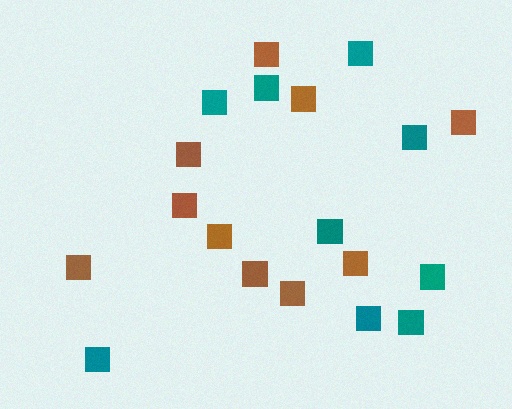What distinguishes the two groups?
There are 2 groups: one group of teal squares (9) and one group of brown squares (10).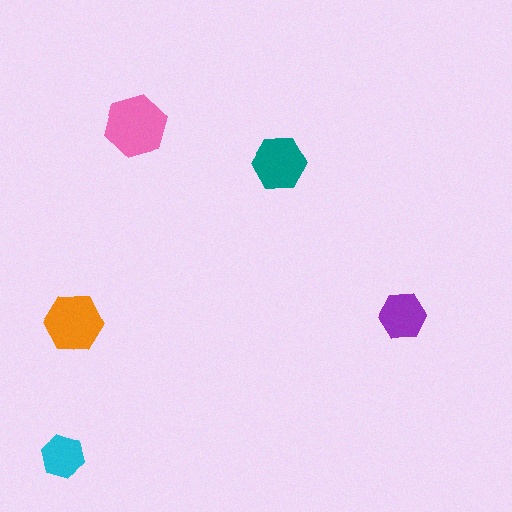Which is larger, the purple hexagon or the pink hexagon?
The pink one.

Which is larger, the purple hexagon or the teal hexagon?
The teal one.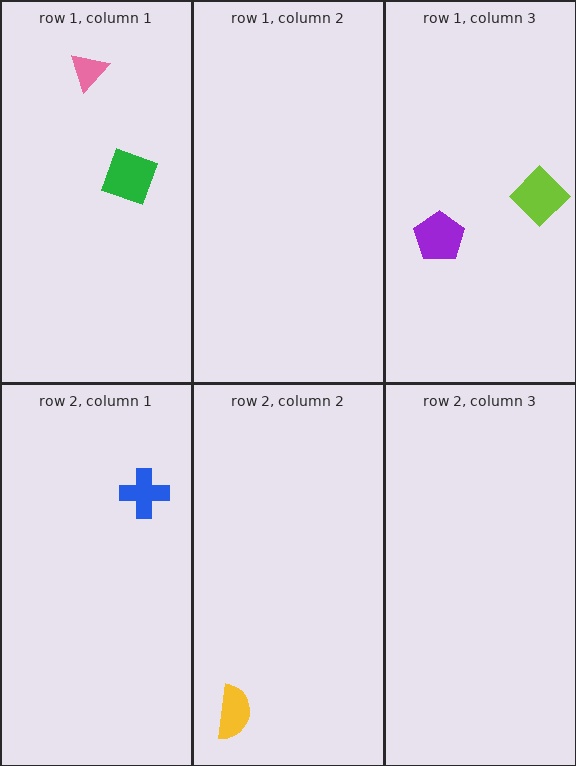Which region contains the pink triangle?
The row 1, column 1 region.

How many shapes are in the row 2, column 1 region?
1.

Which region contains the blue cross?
The row 2, column 1 region.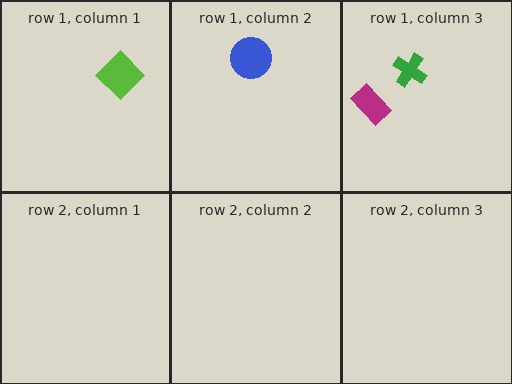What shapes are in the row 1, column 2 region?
The blue circle.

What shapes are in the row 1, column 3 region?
The magenta rectangle, the green cross.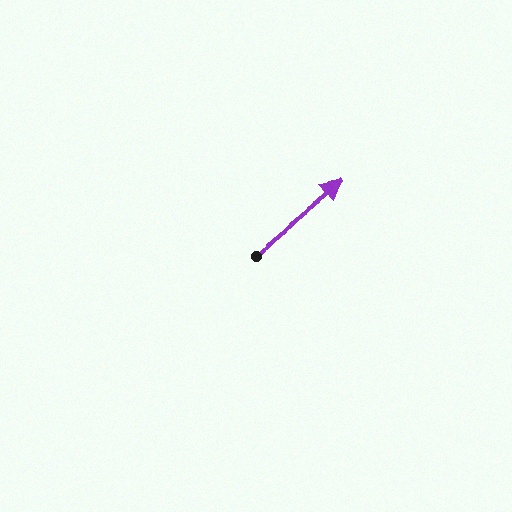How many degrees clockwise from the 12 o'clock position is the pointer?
Approximately 51 degrees.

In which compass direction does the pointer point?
Northeast.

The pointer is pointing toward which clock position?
Roughly 2 o'clock.